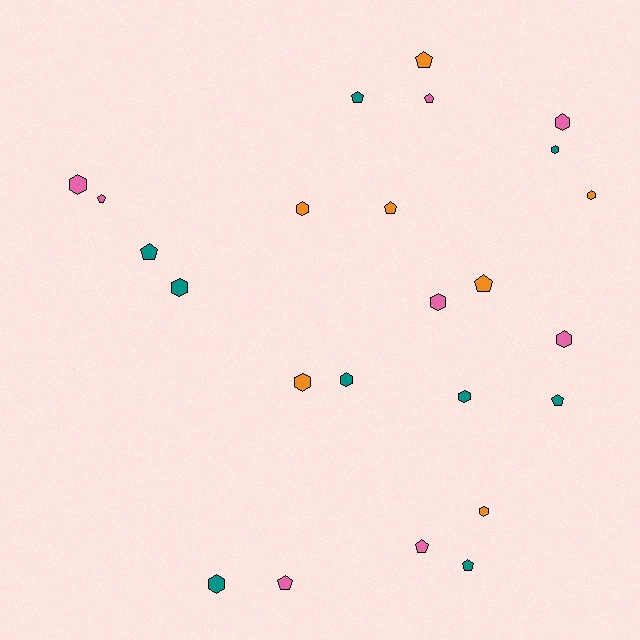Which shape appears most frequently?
Hexagon, with 13 objects.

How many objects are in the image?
There are 24 objects.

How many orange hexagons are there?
There are 4 orange hexagons.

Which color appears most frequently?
Teal, with 9 objects.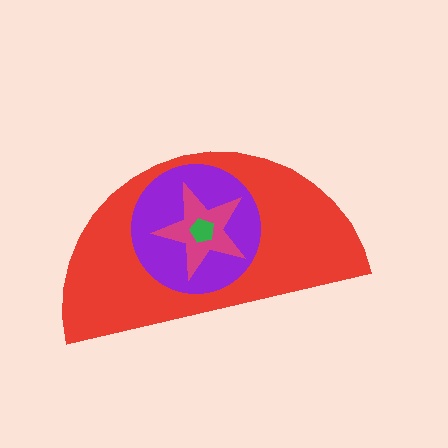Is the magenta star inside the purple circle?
Yes.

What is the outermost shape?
The red semicircle.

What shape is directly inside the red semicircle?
The purple circle.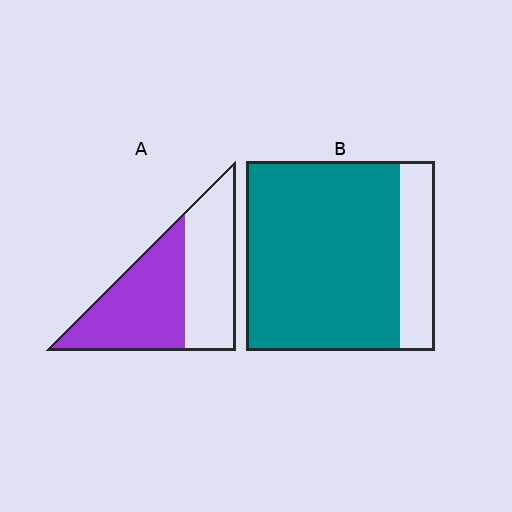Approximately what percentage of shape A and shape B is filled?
A is approximately 55% and B is approximately 80%.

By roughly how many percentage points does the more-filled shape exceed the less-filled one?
By roughly 30 percentage points (B over A).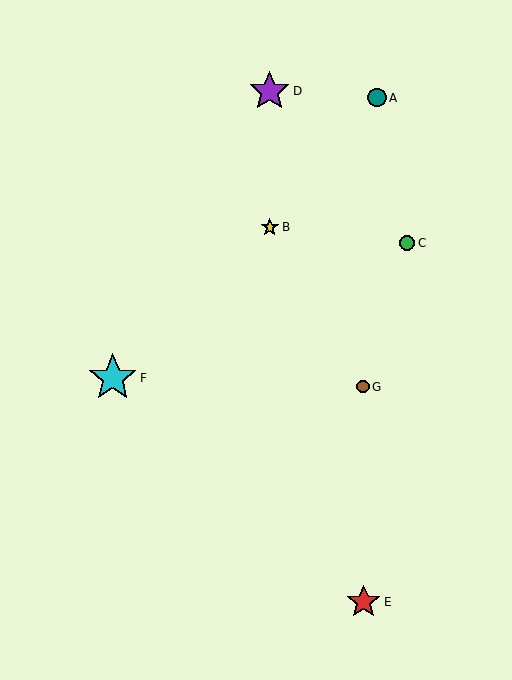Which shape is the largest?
The cyan star (labeled F) is the largest.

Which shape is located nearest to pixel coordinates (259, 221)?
The yellow star (labeled B) at (270, 227) is nearest to that location.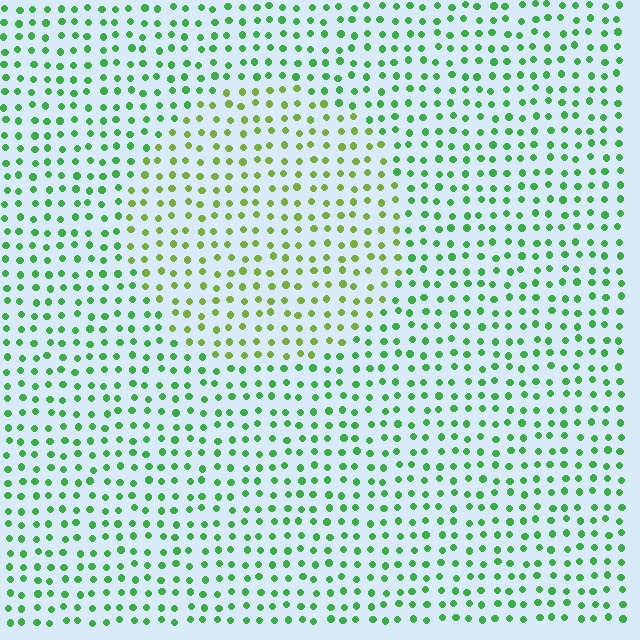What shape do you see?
I see a circle.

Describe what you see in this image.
The image is filled with small green elements in a uniform arrangement. A circle-shaped region is visible where the elements are tinted to a slightly different hue, forming a subtle color boundary.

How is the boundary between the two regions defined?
The boundary is defined purely by a slight shift in hue (about 36 degrees). Spacing, size, and orientation are identical on both sides.